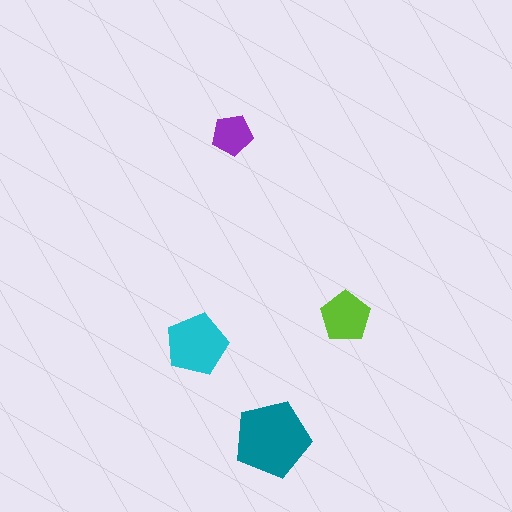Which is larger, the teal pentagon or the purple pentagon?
The teal one.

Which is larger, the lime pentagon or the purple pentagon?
The lime one.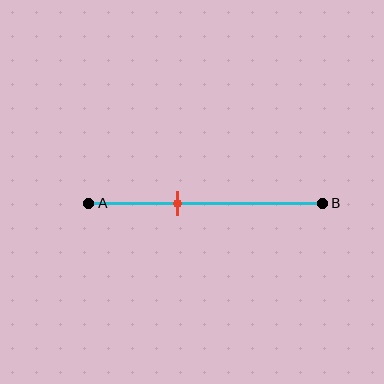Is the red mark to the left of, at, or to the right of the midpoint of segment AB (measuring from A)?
The red mark is to the left of the midpoint of segment AB.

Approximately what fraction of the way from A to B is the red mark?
The red mark is approximately 40% of the way from A to B.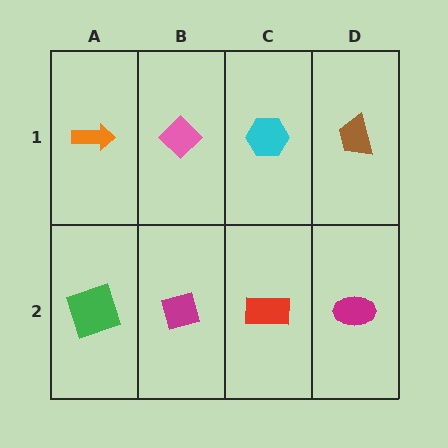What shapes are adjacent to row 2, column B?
A pink diamond (row 1, column B), a green square (row 2, column A), a red rectangle (row 2, column C).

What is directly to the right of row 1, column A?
A pink diamond.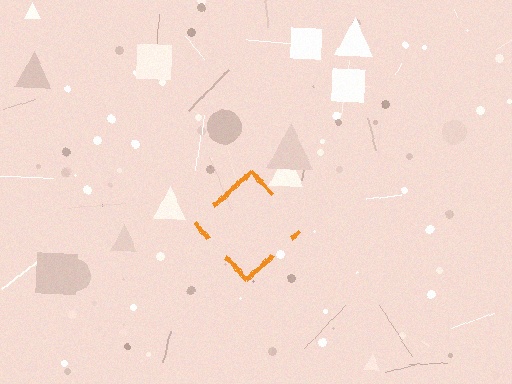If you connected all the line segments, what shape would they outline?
They would outline a diamond.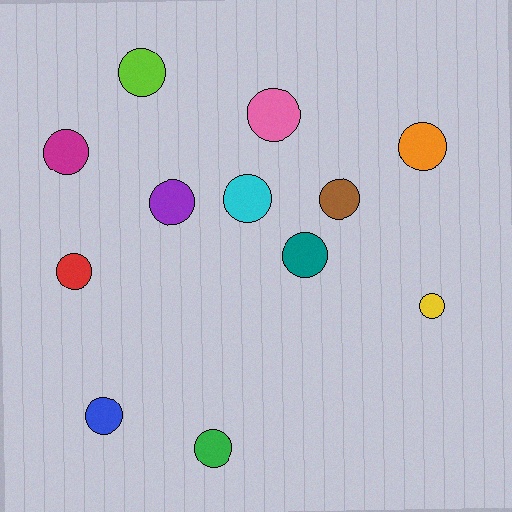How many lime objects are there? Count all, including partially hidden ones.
There is 1 lime object.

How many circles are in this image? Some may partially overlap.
There are 12 circles.